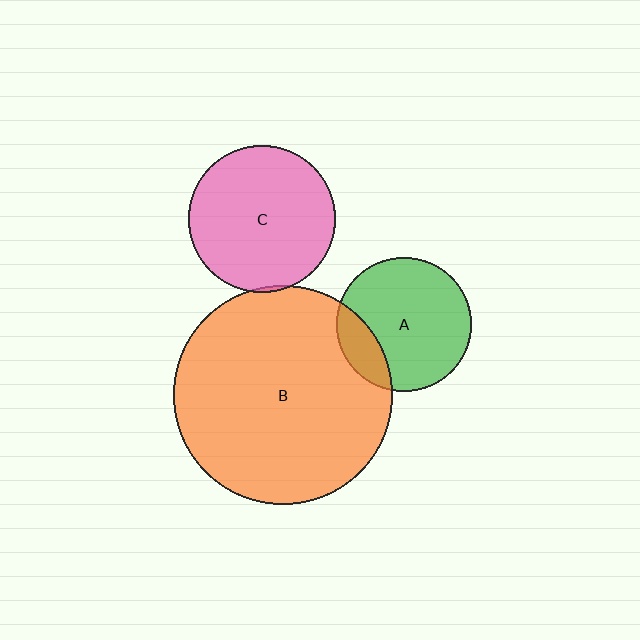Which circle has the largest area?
Circle B (orange).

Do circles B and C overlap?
Yes.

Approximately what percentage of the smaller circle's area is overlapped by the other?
Approximately 5%.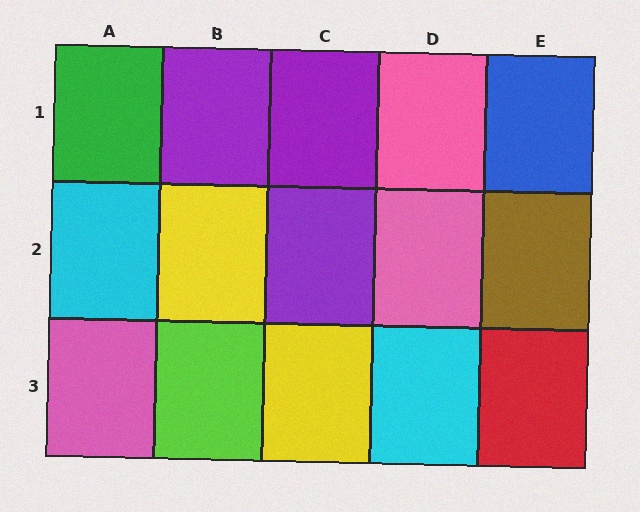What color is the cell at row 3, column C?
Yellow.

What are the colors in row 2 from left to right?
Cyan, yellow, purple, pink, brown.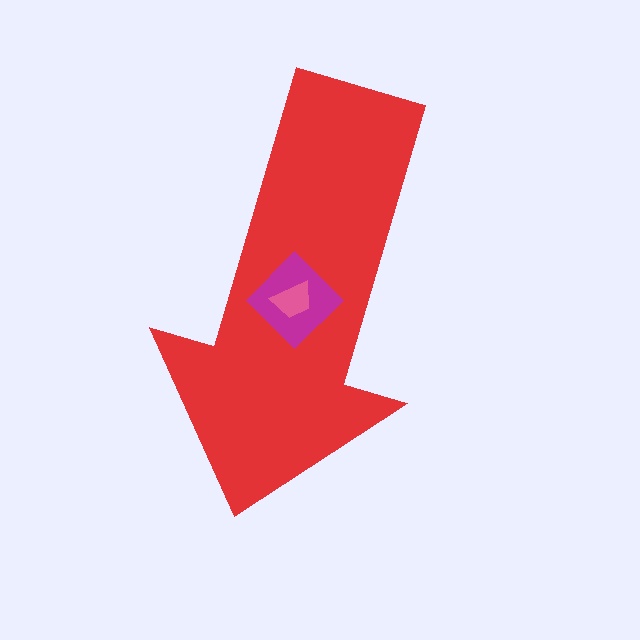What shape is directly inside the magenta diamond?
The pink trapezoid.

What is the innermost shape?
The pink trapezoid.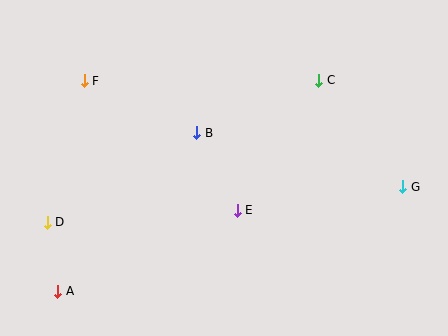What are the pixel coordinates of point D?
Point D is at (47, 222).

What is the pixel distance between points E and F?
The distance between E and F is 201 pixels.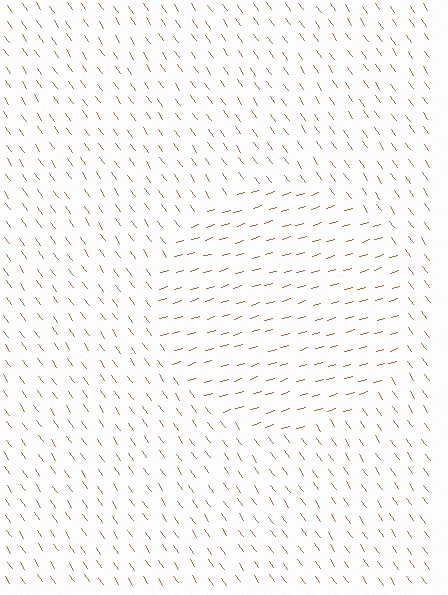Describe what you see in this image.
The image is filled with small brown line segments. A circle region in the image has lines oriented differently from the surrounding lines, creating a visible texture boundary.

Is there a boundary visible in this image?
Yes, there is a texture boundary formed by a change in line orientation.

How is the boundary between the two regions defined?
The boundary is defined purely by a change in line orientation (approximately 71 degrees difference). All lines are the same color and thickness.